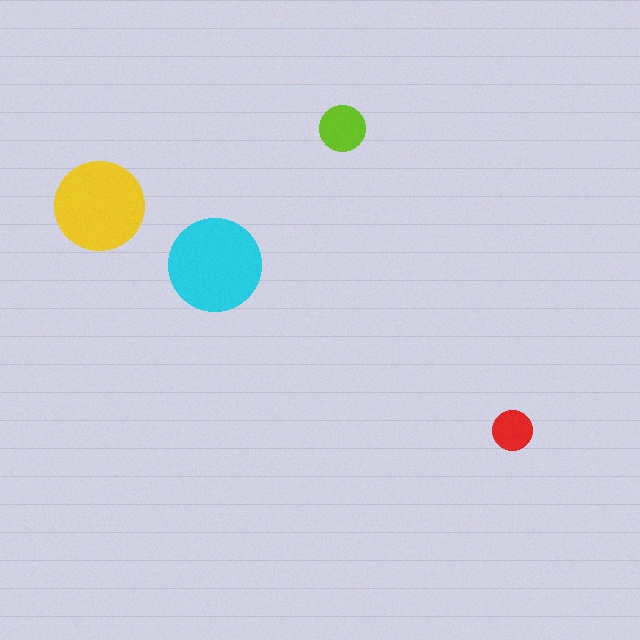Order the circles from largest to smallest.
the cyan one, the yellow one, the lime one, the red one.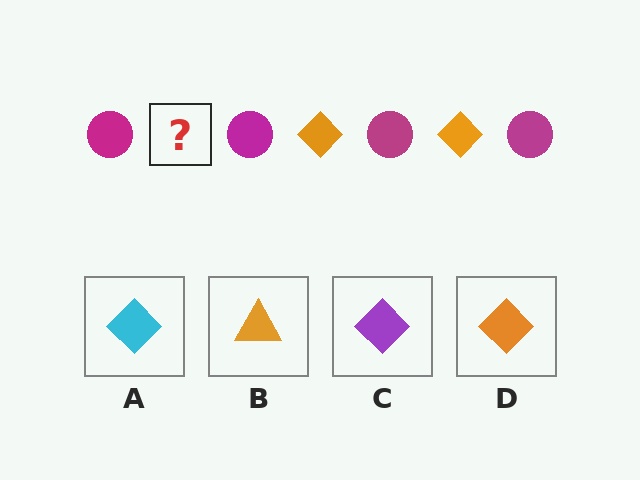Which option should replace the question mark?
Option D.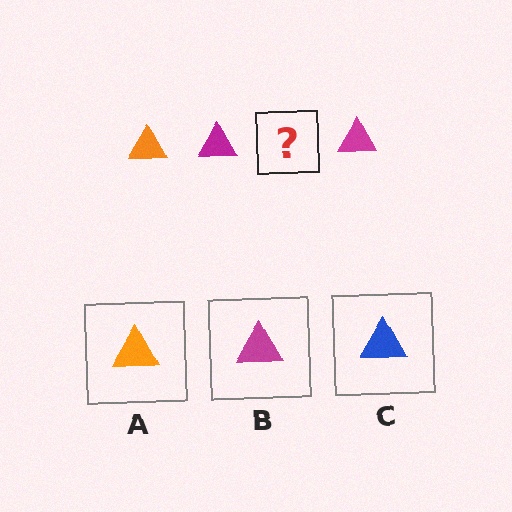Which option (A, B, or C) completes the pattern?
A.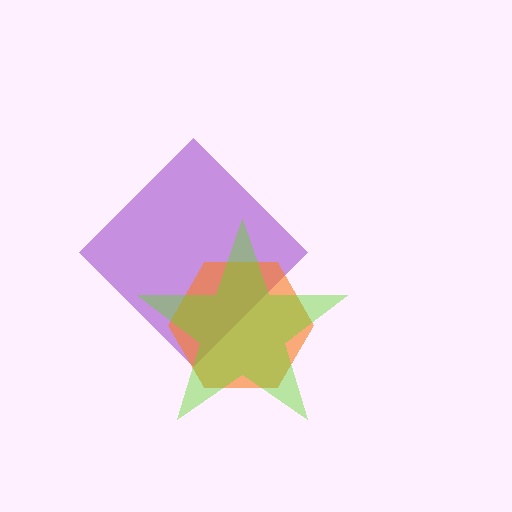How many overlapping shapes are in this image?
There are 3 overlapping shapes in the image.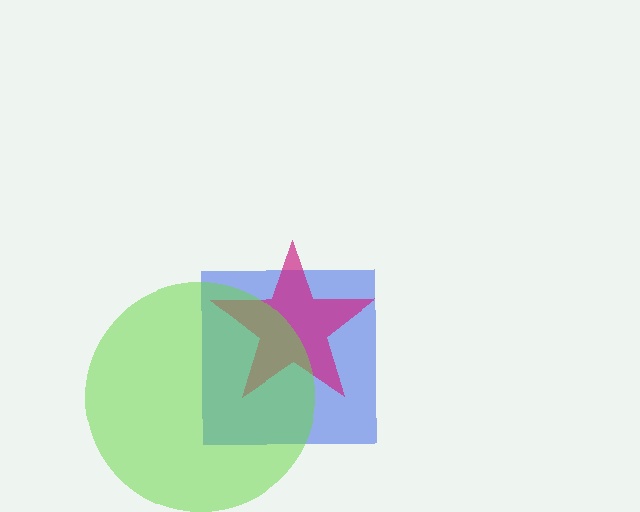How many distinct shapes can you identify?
There are 3 distinct shapes: a blue square, a magenta star, a lime circle.